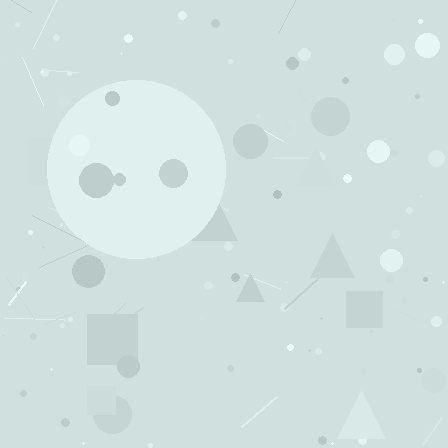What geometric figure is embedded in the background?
A circle is embedded in the background.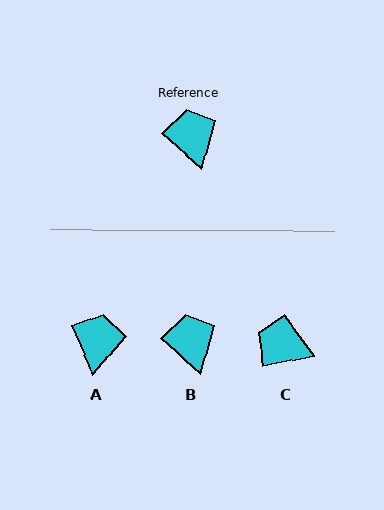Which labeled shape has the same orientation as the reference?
B.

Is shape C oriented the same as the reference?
No, it is off by about 54 degrees.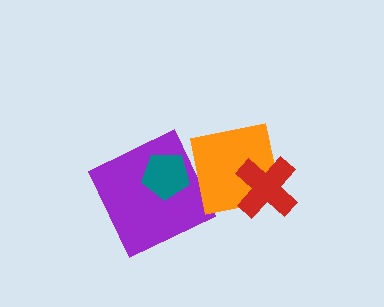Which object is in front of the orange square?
The red cross is in front of the orange square.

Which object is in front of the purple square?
The teal pentagon is in front of the purple square.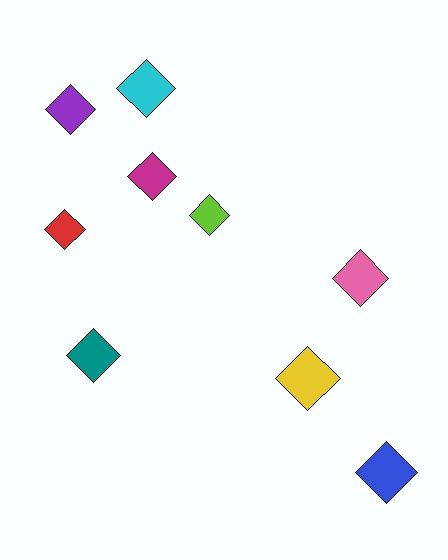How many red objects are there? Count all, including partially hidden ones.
There is 1 red object.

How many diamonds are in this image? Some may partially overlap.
There are 9 diamonds.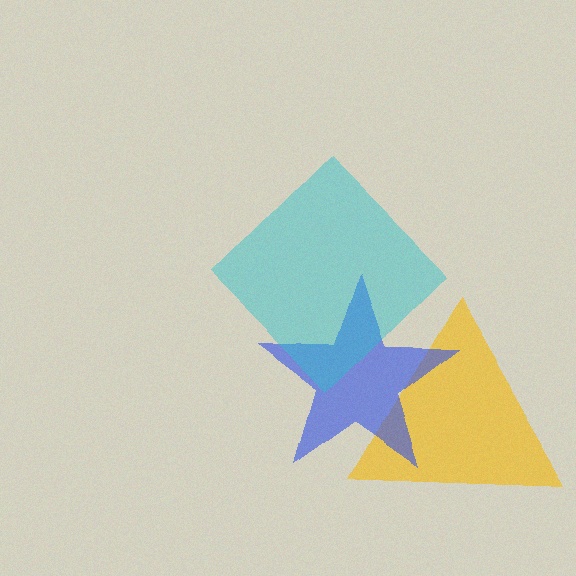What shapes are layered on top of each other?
The layered shapes are: a yellow triangle, a blue star, a cyan diamond.